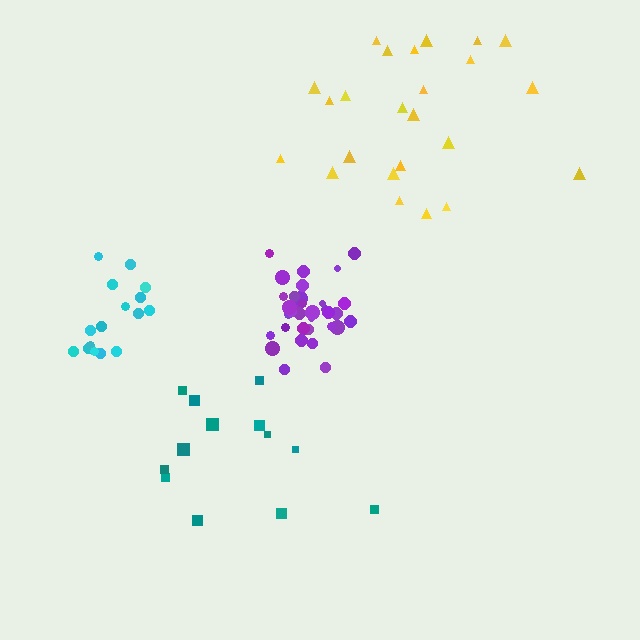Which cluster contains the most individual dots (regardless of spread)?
Purple (35).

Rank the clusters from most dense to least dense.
purple, cyan, yellow, teal.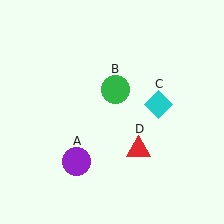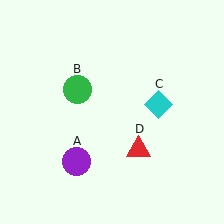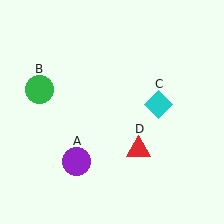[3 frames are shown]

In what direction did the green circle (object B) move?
The green circle (object B) moved left.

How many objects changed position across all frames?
1 object changed position: green circle (object B).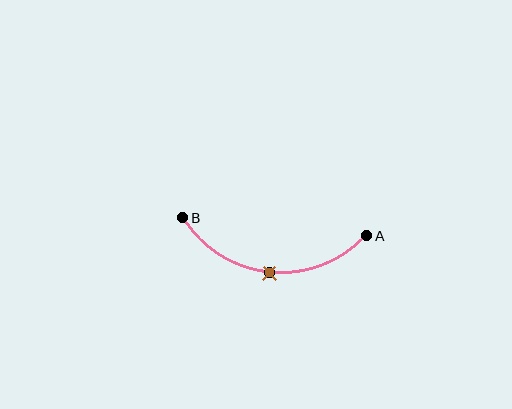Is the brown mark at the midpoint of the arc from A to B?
Yes. The brown mark lies on the arc at equal arc-length from both A and B — it is the arc midpoint.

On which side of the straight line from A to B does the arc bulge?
The arc bulges below the straight line connecting A and B.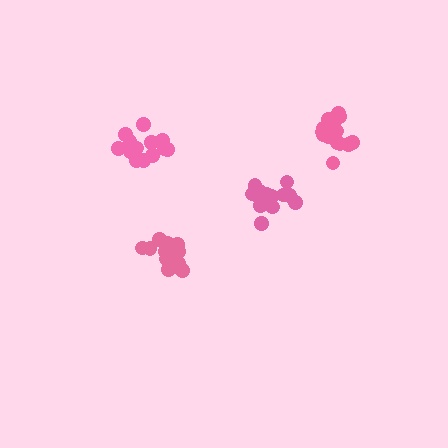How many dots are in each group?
Group 1: 14 dots, Group 2: 14 dots, Group 3: 13 dots, Group 4: 17 dots (58 total).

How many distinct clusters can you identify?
There are 4 distinct clusters.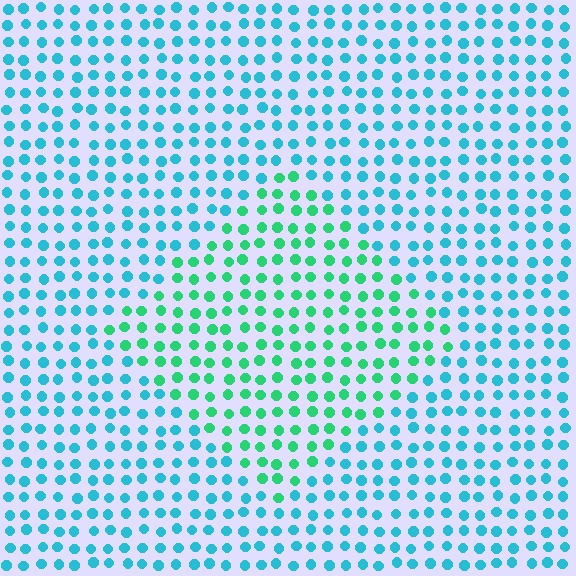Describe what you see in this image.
The image is filled with small cyan elements in a uniform arrangement. A diamond-shaped region is visible where the elements are tinted to a slightly different hue, forming a subtle color boundary.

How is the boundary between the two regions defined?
The boundary is defined purely by a slight shift in hue (about 41 degrees). Spacing, size, and orientation are identical on both sides.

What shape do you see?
I see a diamond.